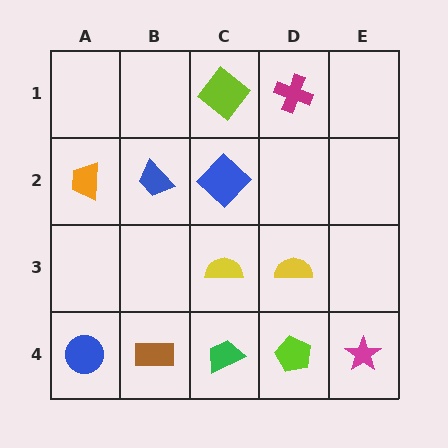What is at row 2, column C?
A blue diamond.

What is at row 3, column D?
A yellow semicircle.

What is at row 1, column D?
A magenta cross.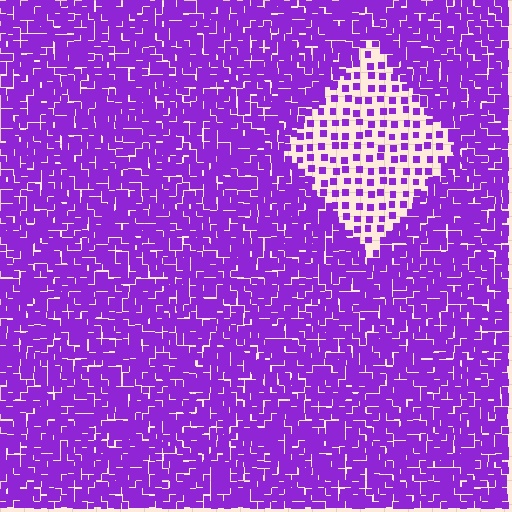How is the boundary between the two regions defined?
The boundary is defined by a change in element density (approximately 3.0x ratio). All elements are the same color, size, and shape.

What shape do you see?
I see a diamond.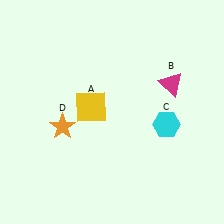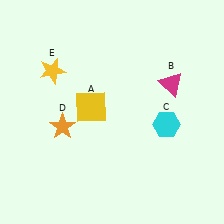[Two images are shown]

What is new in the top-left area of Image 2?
A yellow star (E) was added in the top-left area of Image 2.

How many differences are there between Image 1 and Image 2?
There is 1 difference between the two images.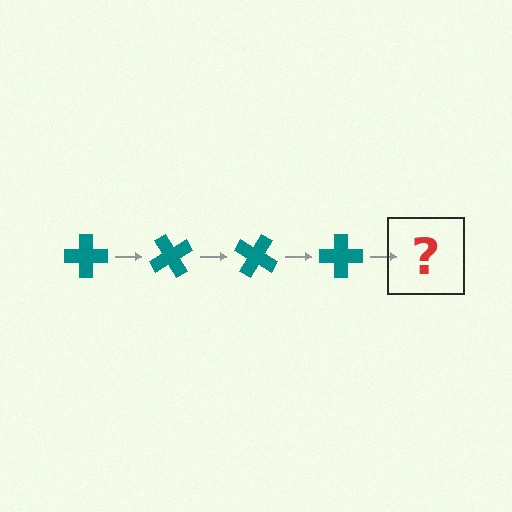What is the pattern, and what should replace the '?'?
The pattern is that the cross rotates 60 degrees each step. The '?' should be a teal cross rotated 240 degrees.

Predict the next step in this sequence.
The next step is a teal cross rotated 240 degrees.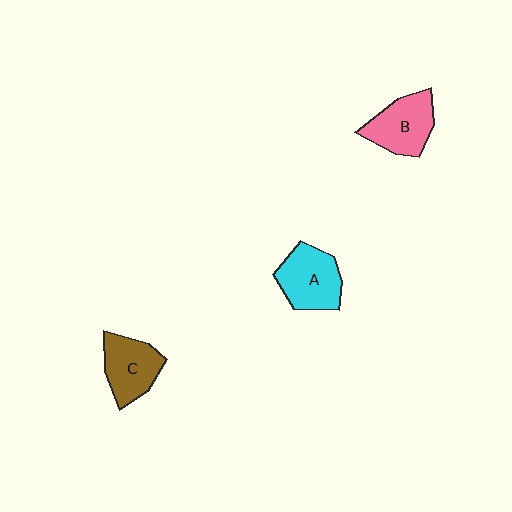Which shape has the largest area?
Shape A (cyan).